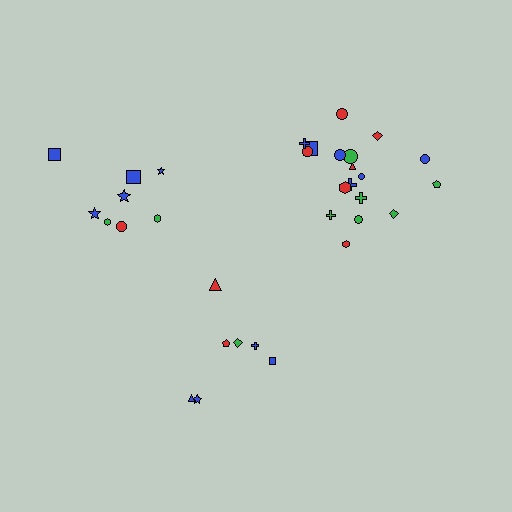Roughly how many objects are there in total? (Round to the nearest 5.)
Roughly 35 objects in total.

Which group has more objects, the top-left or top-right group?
The top-right group.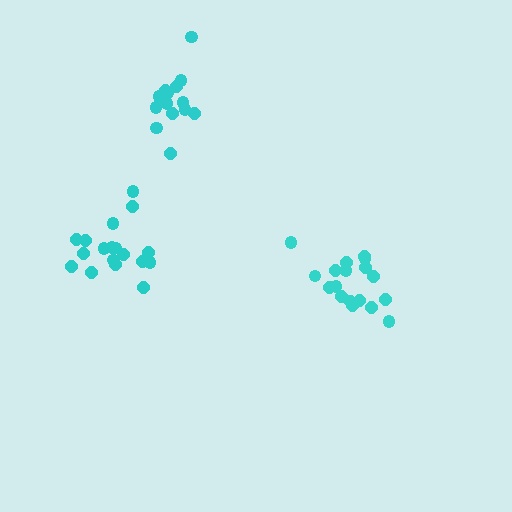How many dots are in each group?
Group 1: 18 dots, Group 2: 14 dots, Group 3: 18 dots (50 total).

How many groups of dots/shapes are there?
There are 3 groups.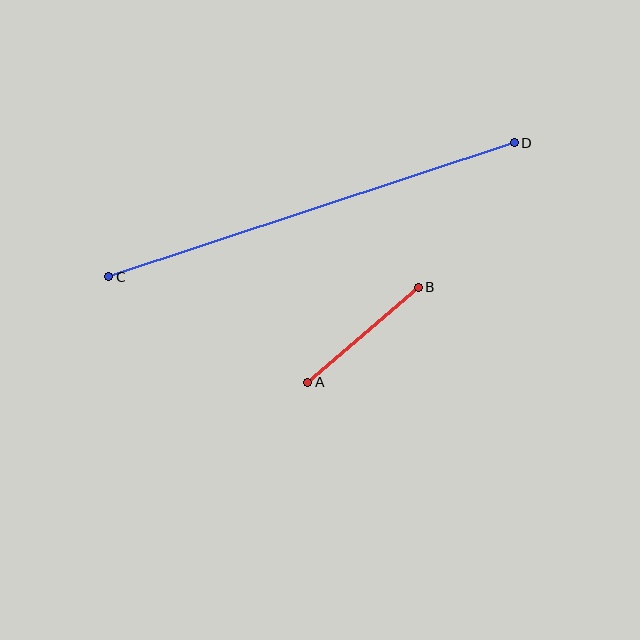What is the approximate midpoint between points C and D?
The midpoint is at approximately (312, 210) pixels.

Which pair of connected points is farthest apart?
Points C and D are farthest apart.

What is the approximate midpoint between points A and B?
The midpoint is at approximately (363, 335) pixels.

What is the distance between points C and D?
The distance is approximately 427 pixels.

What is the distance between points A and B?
The distance is approximately 146 pixels.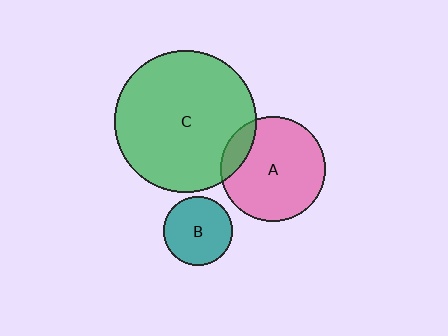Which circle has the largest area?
Circle C (green).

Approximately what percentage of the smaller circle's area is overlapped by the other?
Approximately 15%.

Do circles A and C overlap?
Yes.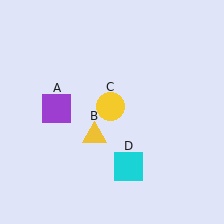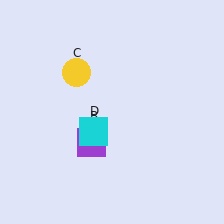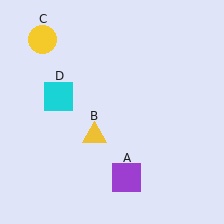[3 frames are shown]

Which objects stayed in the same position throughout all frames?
Yellow triangle (object B) remained stationary.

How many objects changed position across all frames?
3 objects changed position: purple square (object A), yellow circle (object C), cyan square (object D).